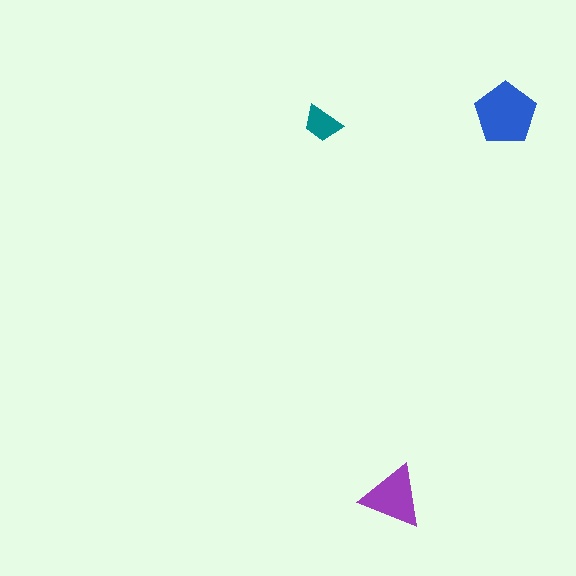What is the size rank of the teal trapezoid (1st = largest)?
3rd.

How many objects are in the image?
There are 3 objects in the image.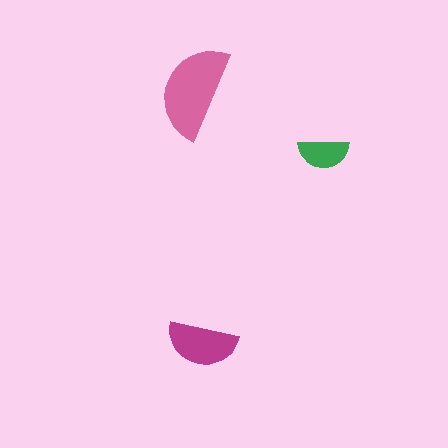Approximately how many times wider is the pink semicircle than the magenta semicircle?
About 1.5 times wider.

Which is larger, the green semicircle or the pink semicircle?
The pink one.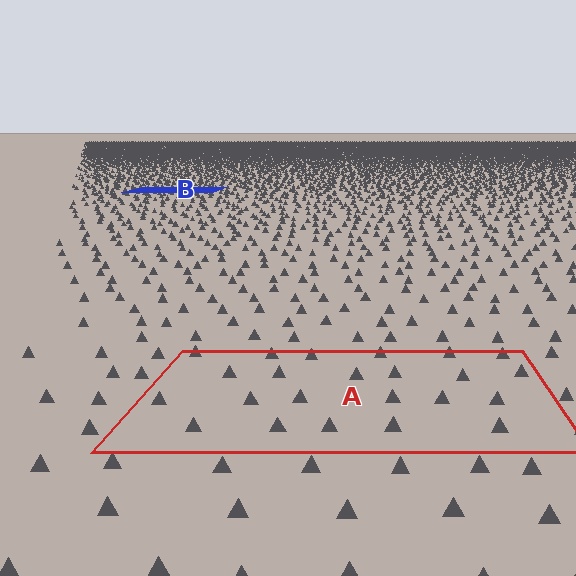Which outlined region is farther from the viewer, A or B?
Region B is farther from the viewer — the texture elements inside it appear smaller and more densely packed.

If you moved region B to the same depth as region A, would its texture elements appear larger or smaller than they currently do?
They would appear larger. At a closer depth, the same texture elements are projected at a bigger on-screen size.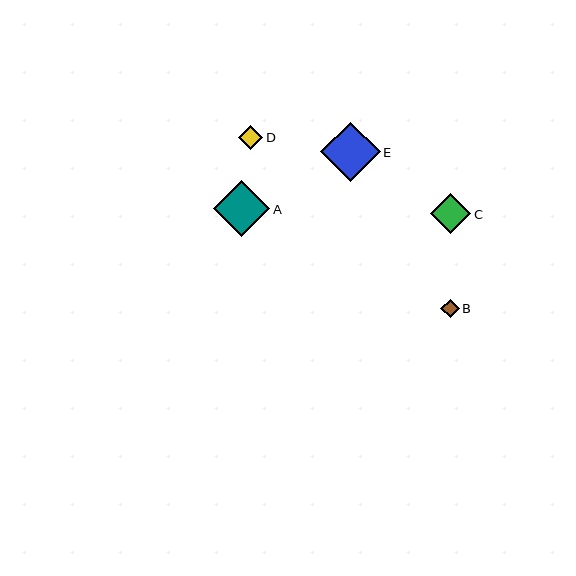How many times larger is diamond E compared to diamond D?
Diamond E is approximately 2.5 times the size of diamond D.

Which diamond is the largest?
Diamond E is the largest with a size of approximately 60 pixels.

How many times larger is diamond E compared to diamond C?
Diamond E is approximately 1.5 times the size of diamond C.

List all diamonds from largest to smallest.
From largest to smallest: E, A, C, D, B.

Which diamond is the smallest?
Diamond B is the smallest with a size of approximately 18 pixels.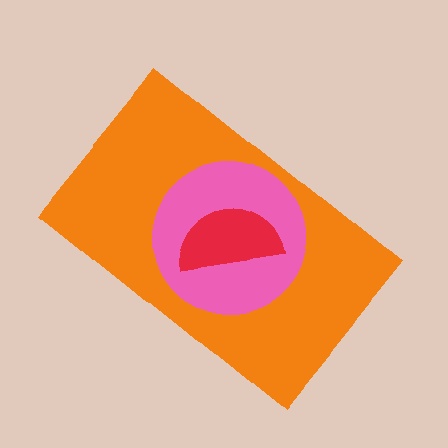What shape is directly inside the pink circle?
The red semicircle.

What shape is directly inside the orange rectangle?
The pink circle.